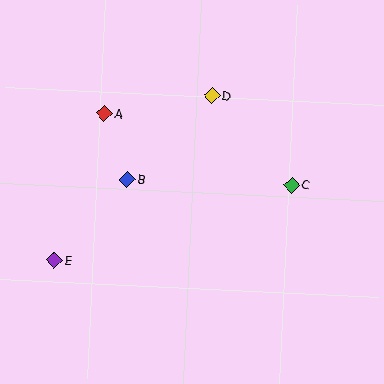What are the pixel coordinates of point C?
Point C is at (292, 185).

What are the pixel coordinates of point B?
Point B is at (127, 179).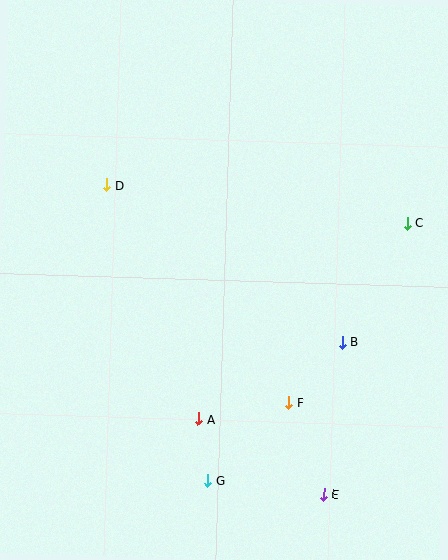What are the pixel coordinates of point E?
Point E is at (324, 495).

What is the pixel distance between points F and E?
The distance between F and E is 98 pixels.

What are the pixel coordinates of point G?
Point G is at (207, 480).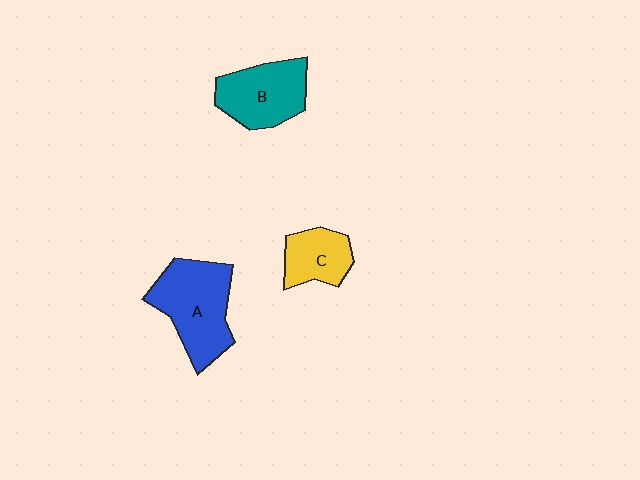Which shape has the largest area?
Shape A (blue).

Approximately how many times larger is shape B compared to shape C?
Approximately 1.5 times.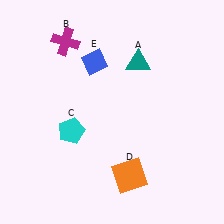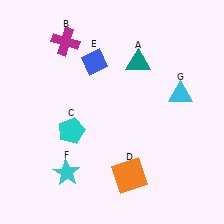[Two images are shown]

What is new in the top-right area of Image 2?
A cyan triangle (G) was added in the top-right area of Image 2.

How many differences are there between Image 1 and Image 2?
There are 2 differences between the two images.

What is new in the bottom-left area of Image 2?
A cyan star (F) was added in the bottom-left area of Image 2.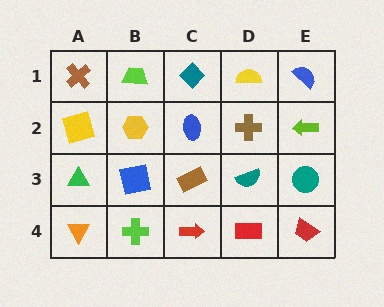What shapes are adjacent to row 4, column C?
A brown rectangle (row 3, column C), a lime cross (row 4, column B), a red rectangle (row 4, column D).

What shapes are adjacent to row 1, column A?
A yellow square (row 2, column A), a lime trapezoid (row 1, column B).